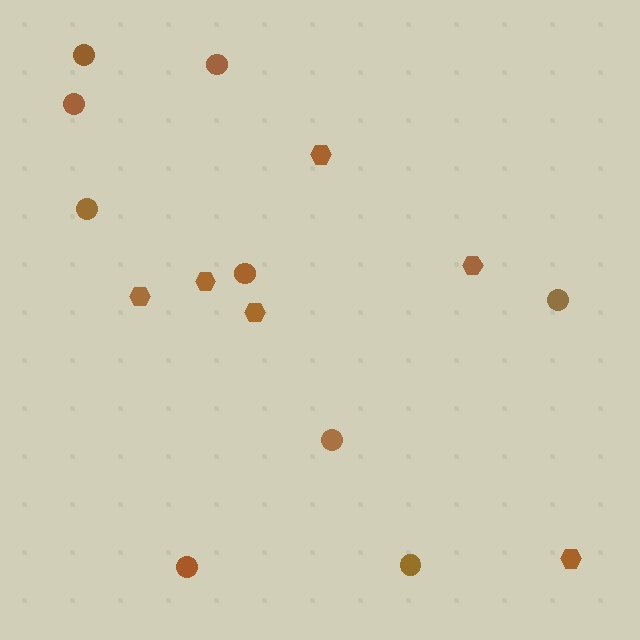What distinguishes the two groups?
There are 2 groups: one group of circles (9) and one group of hexagons (6).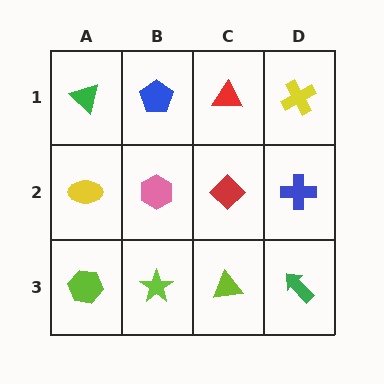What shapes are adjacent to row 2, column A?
A green triangle (row 1, column A), a lime hexagon (row 3, column A), a pink hexagon (row 2, column B).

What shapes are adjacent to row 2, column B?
A blue pentagon (row 1, column B), a lime star (row 3, column B), a yellow ellipse (row 2, column A), a red diamond (row 2, column C).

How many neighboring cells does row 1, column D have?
2.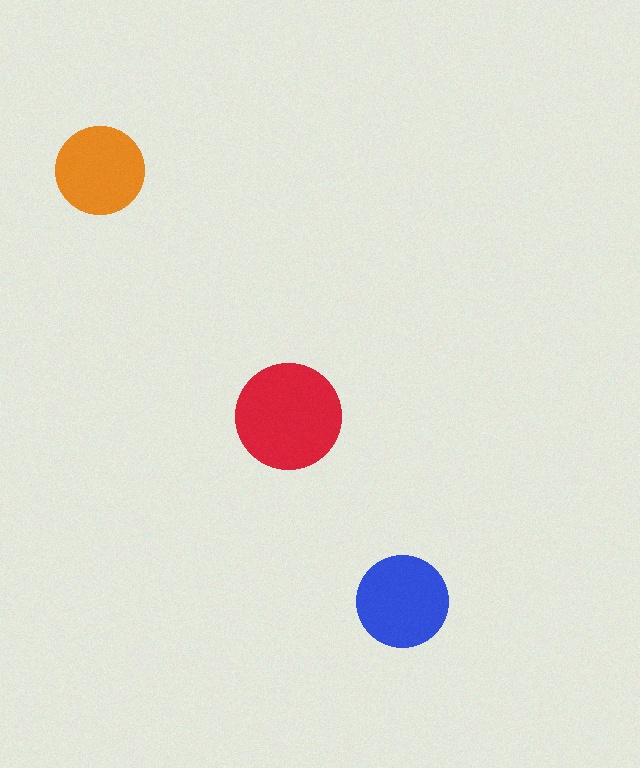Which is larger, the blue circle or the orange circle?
The blue one.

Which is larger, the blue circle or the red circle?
The red one.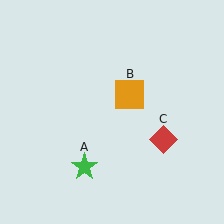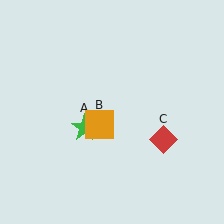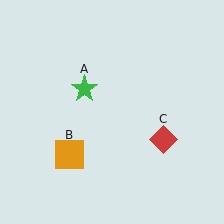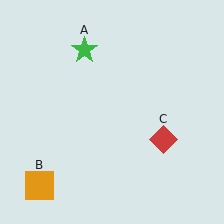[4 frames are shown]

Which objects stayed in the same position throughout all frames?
Red diamond (object C) remained stationary.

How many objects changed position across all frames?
2 objects changed position: green star (object A), orange square (object B).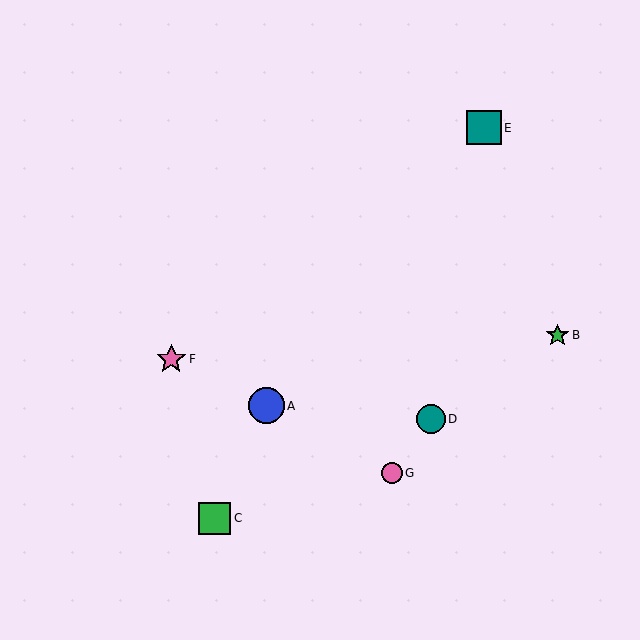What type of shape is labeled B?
Shape B is a green star.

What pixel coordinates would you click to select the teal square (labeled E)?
Click at (484, 128) to select the teal square E.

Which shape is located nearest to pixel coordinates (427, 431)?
The teal circle (labeled D) at (431, 419) is nearest to that location.